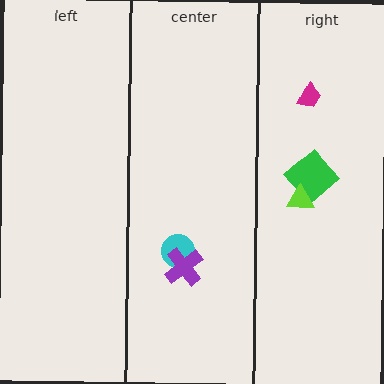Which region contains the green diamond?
The right region.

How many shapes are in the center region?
2.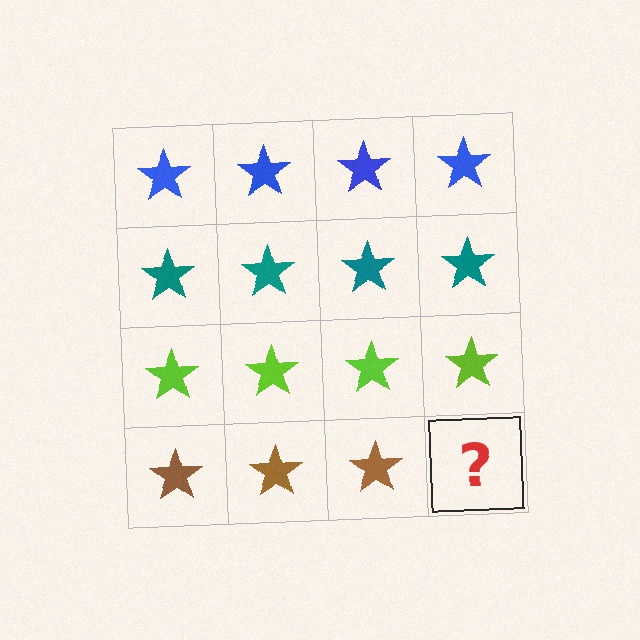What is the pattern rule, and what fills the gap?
The rule is that each row has a consistent color. The gap should be filled with a brown star.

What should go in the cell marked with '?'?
The missing cell should contain a brown star.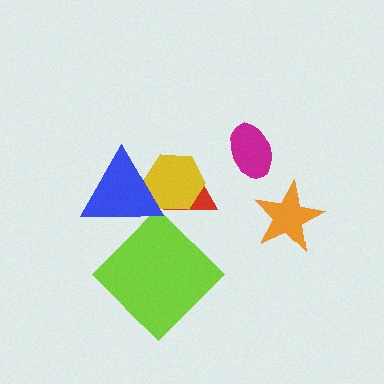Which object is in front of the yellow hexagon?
The blue triangle is in front of the yellow hexagon.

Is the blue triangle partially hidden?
No, no other shape covers it.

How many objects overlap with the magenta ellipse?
0 objects overlap with the magenta ellipse.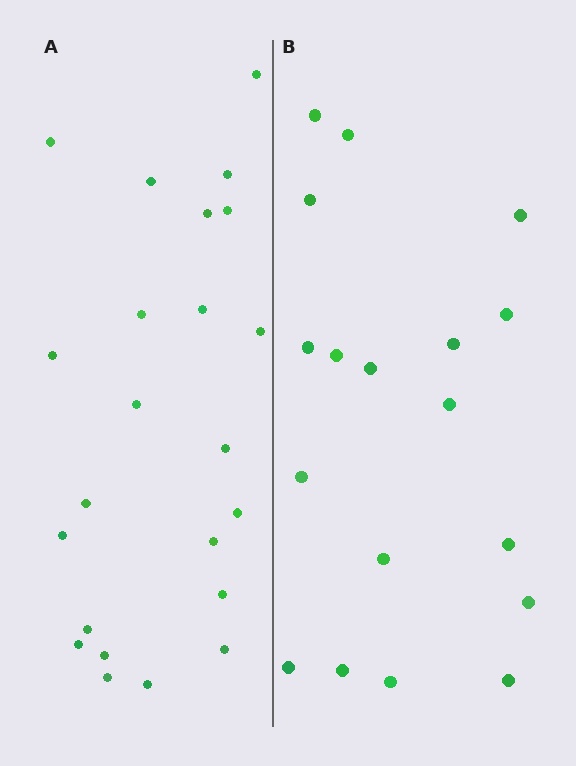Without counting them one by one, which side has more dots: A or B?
Region A (the left region) has more dots.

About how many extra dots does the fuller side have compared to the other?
Region A has about 5 more dots than region B.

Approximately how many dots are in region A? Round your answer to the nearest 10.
About 20 dots. (The exact count is 23, which rounds to 20.)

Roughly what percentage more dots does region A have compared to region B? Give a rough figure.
About 30% more.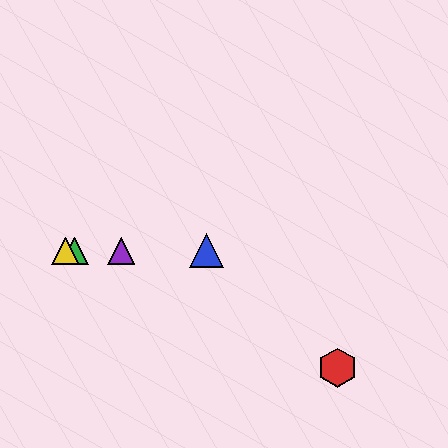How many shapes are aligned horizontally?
4 shapes (the blue triangle, the green triangle, the yellow triangle, the purple triangle) are aligned horizontally.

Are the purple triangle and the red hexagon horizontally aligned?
No, the purple triangle is at y≈251 and the red hexagon is at y≈368.